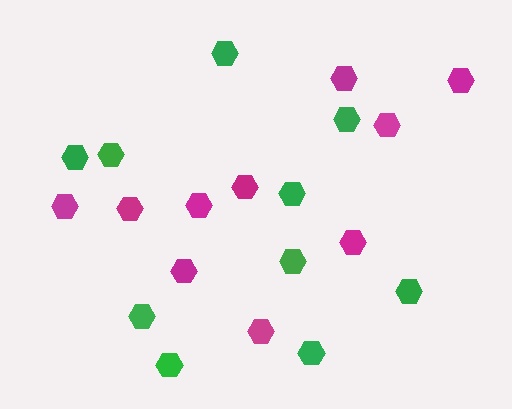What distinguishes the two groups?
There are 2 groups: one group of magenta hexagons (10) and one group of green hexagons (10).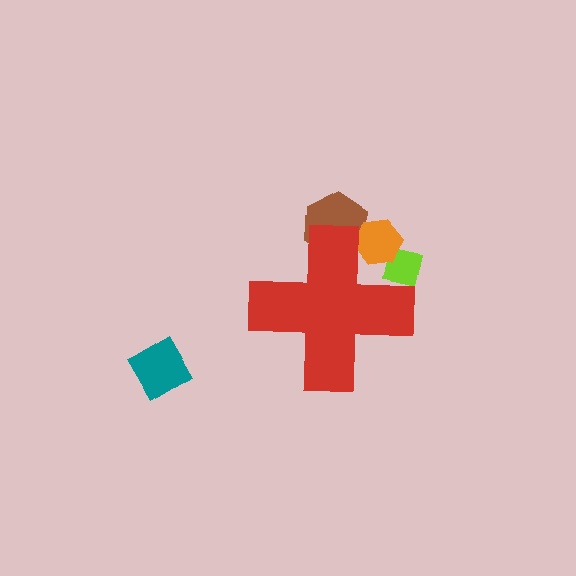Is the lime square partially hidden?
Yes, the lime square is partially hidden behind the red cross.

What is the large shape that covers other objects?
A red cross.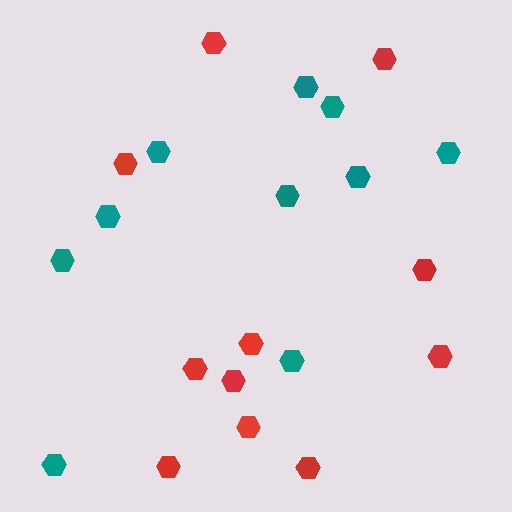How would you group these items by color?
There are 2 groups: one group of teal hexagons (10) and one group of red hexagons (11).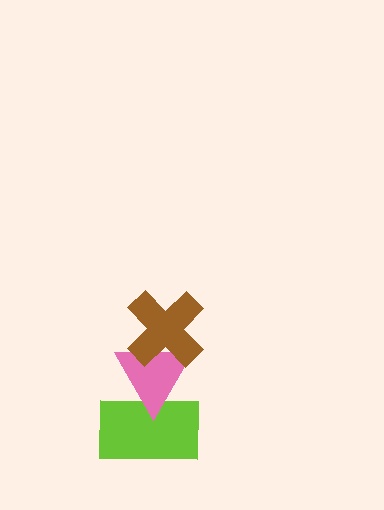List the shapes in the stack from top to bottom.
From top to bottom: the brown cross, the pink triangle, the lime rectangle.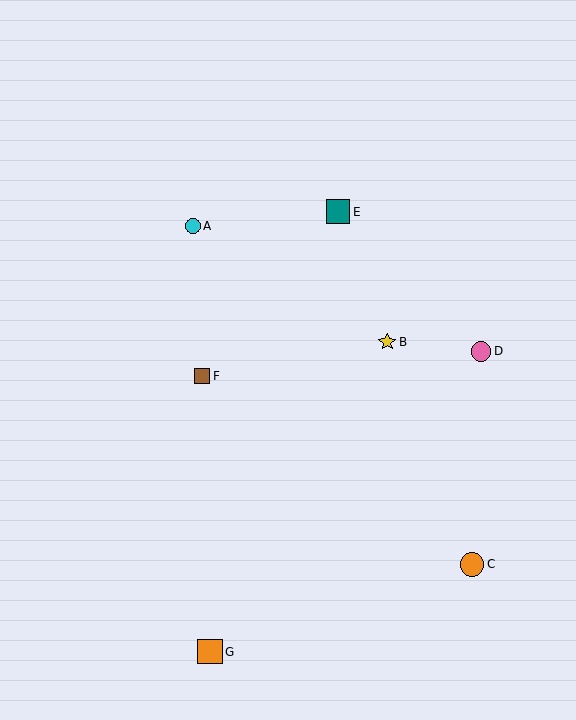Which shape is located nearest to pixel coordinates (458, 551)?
The orange circle (labeled C) at (472, 564) is nearest to that location.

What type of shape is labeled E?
Shape E is a teal square.